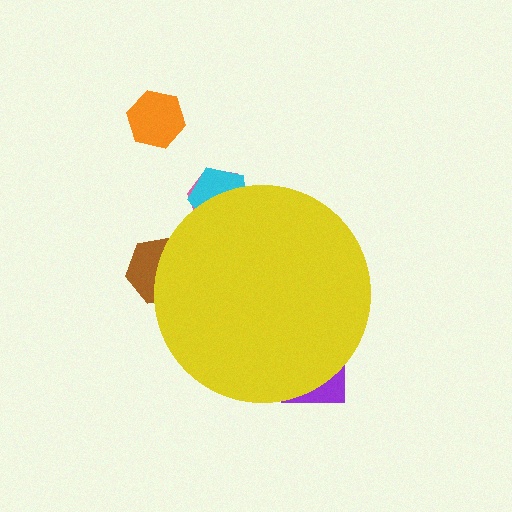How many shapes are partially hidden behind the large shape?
4 shapes are partially hidden.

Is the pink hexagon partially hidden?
Yes, the pink hexagon is partially hidden behind the yellow circle.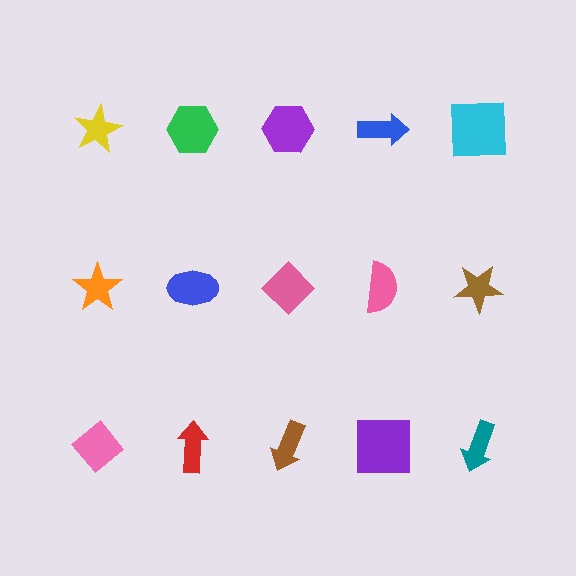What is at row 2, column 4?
A pink semicircle.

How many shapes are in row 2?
5 shapes.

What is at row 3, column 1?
A pink diamond.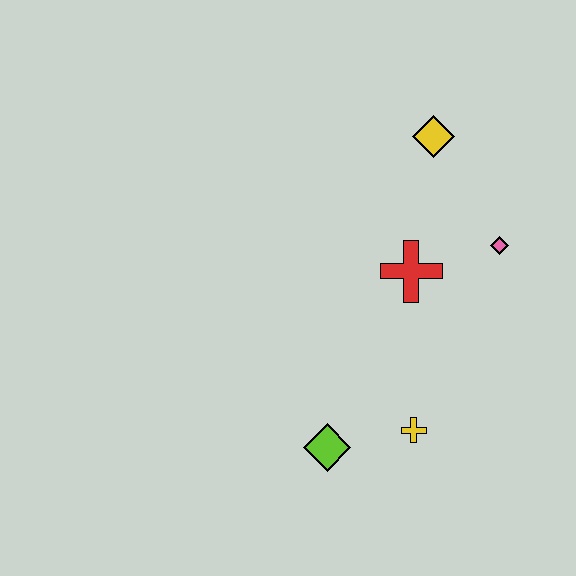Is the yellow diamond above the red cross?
Yes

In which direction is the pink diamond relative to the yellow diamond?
The pink diamond is below the yellow diamond.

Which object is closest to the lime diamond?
The yellow cross is closest to the lime diamond.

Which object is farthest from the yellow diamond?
The lime diamond is farthest from the yellow diamond.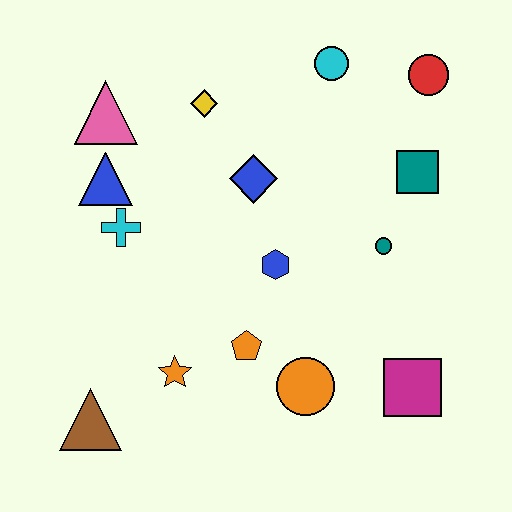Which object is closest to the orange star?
The orange pentagon is closest to the orange star.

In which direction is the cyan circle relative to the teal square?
The cyan circle is above the teal square.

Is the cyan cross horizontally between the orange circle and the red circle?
No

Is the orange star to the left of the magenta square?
Yes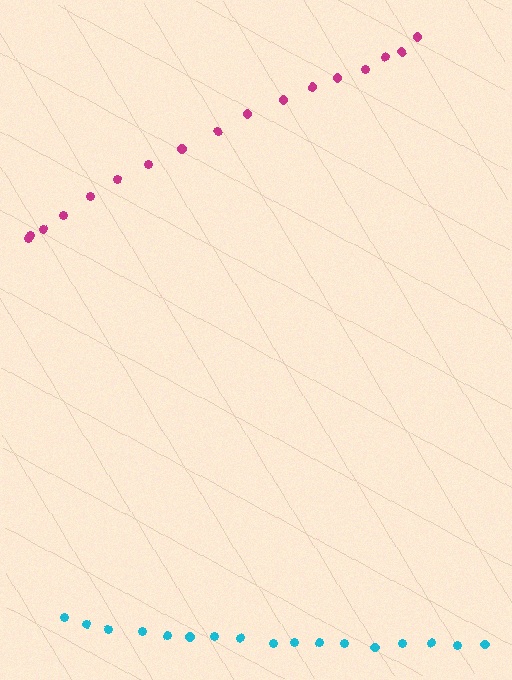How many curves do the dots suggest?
There are 2 distinct paths.